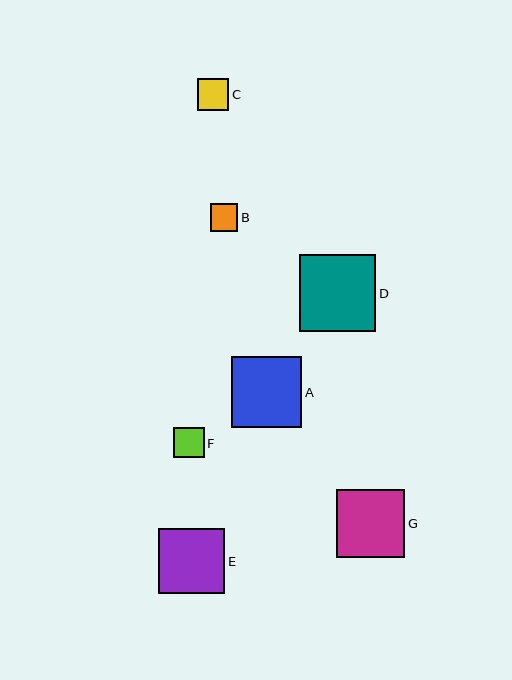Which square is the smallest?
Square B is the smallest with a size of approximately 28 pixels.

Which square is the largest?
Square D is the largest with a size of approximately 76 pixels.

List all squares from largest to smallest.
From largest to smallest: D, A, G, E, C, F, B.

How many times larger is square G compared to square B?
Square G is approximately 2.5 times the size of square B.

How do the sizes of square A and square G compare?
Square A and square G are approximately the same size.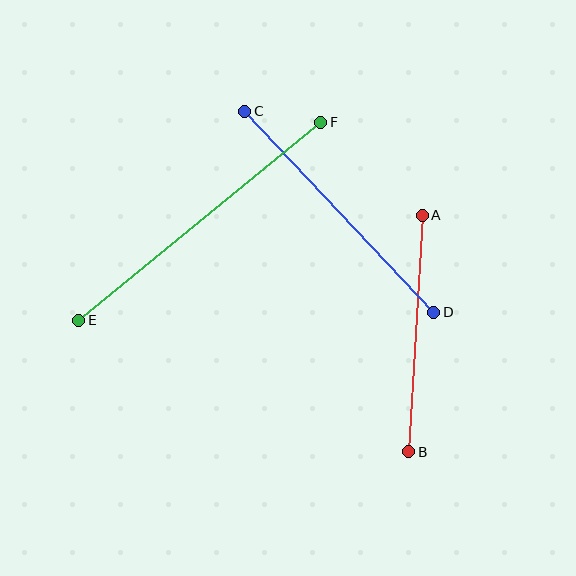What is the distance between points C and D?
The distance is approximately 276 pixels.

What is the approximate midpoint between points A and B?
The midpoint is at approximately (415, 334) pixels.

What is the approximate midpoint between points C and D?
The midpoint is at approximately (339, 212) pixels.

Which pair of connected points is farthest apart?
Points E and F are farthest apart.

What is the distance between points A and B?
The distance is approximately 237 pixels.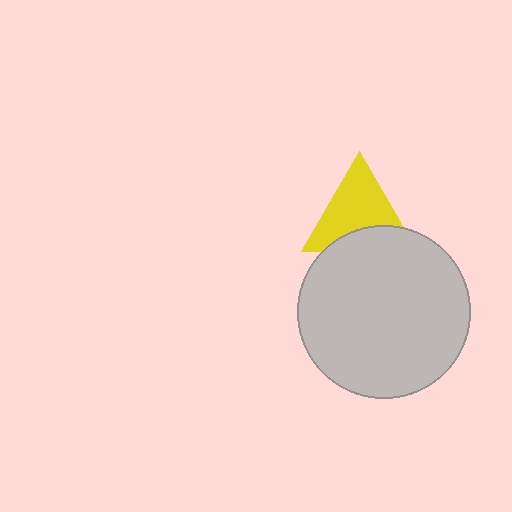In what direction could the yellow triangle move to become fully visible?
The yellow triangle could move up. That would shift it out from behind the light gray circle entirely.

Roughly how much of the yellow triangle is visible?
Most of it is visible (roughly 69%).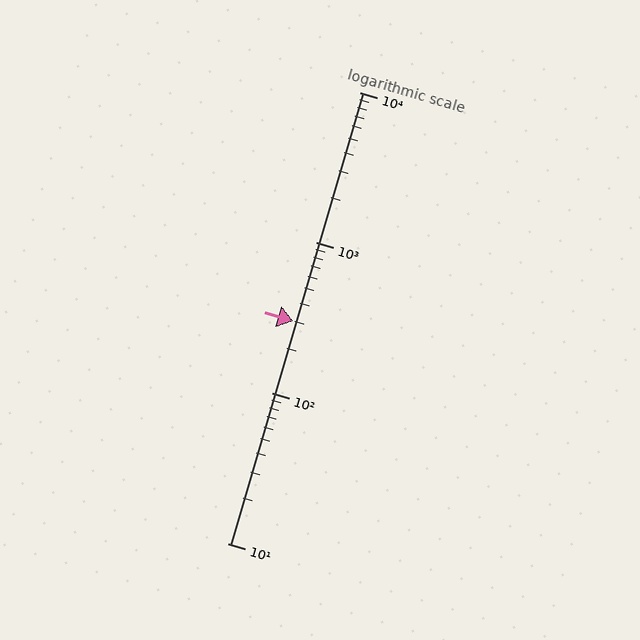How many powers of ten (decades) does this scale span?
The scale spans 3 decades, from 10 to 10000.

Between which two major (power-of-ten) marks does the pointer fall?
The pointer is between 100 and 1000.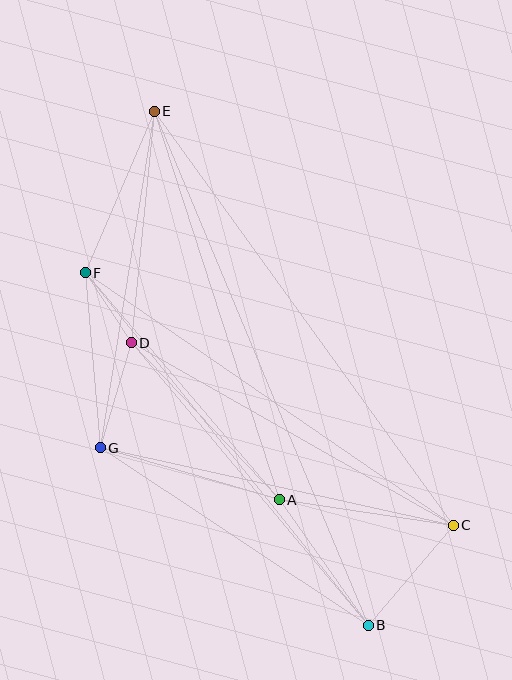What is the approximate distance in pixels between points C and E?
The distance between C and E is approximately 511 pixels.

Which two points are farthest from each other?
Points B and E are farthest from each other.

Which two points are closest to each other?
Points D and F are closest to each other.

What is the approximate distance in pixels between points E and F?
The distance between E and F is approximately 176 pixels.